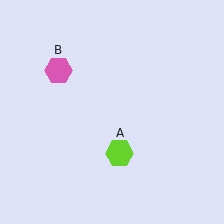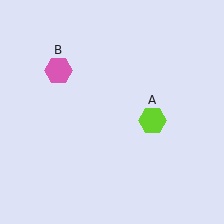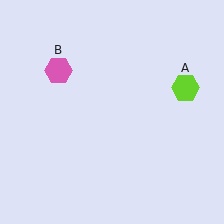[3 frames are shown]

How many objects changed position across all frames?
1 object changed position: lime hexagon (object A).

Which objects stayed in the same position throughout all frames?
Pink hexagon (object B) remained stationary.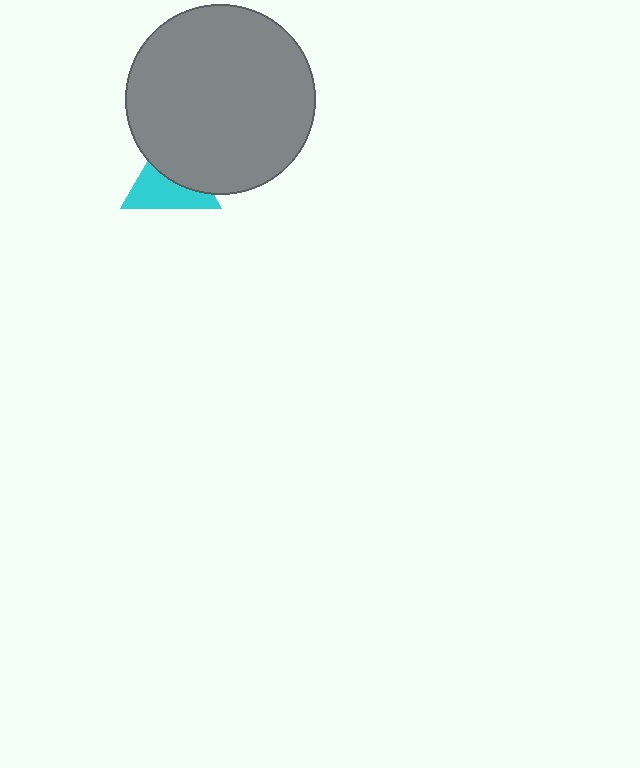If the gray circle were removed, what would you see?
You would see the complete cyan triangle.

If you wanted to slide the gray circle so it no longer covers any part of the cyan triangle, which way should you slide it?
Slide it up — that is the most direct way to separate the two shapes.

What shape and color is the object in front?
The object in front is a gray circle.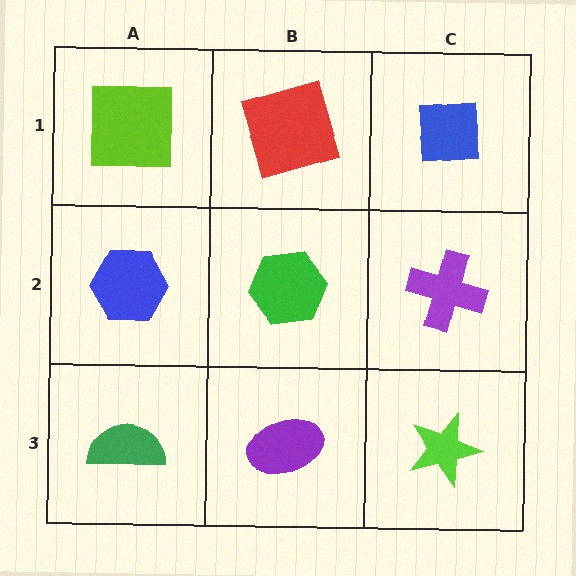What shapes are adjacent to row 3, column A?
A blue hexagon (row 2, column A), a purple ellipse (row 3, column B).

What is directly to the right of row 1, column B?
A blue square.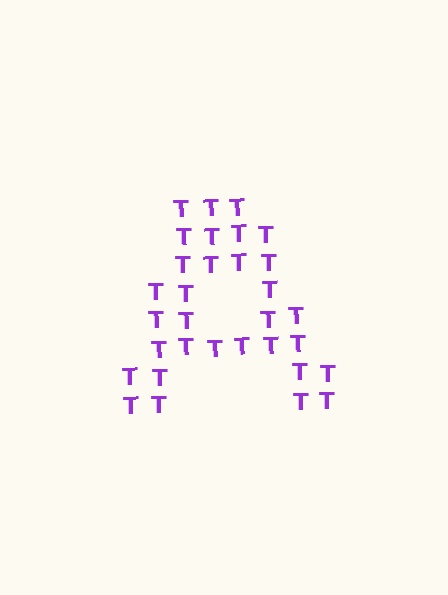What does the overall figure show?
The overall figure shows the letter A.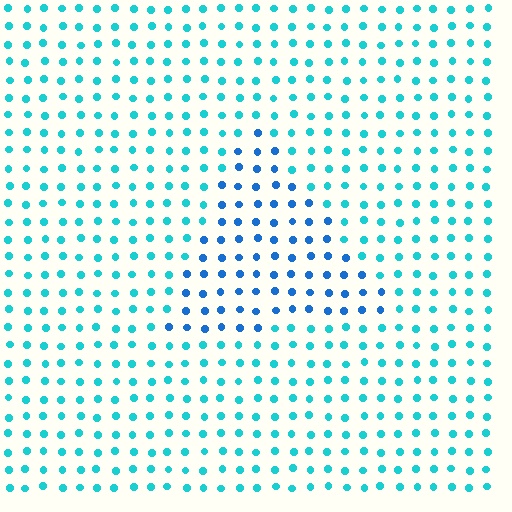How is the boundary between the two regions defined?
The boundary is defined purely by a slight shift in hue (about 31 degrees). Spacing, size, and orientation are identical on both sides.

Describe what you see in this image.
The image is filled with small cyan elements in a uniform arrangement. A triangle-shaped region is visible where the elements are tinted to a slightly different hue, forming a subtle color boundary.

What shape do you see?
I see a triangle.